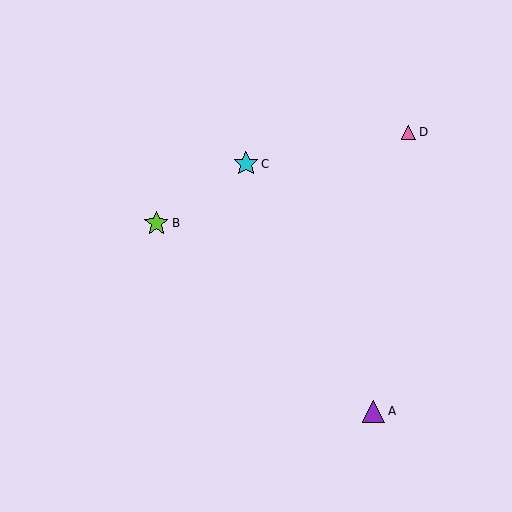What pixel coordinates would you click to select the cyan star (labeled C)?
Click at (246, 164) to select the cyan star C.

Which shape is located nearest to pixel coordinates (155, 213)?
The lime star (labeled B) at (156, 223) is nearest to that location.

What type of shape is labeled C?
Shape C is a cyan star.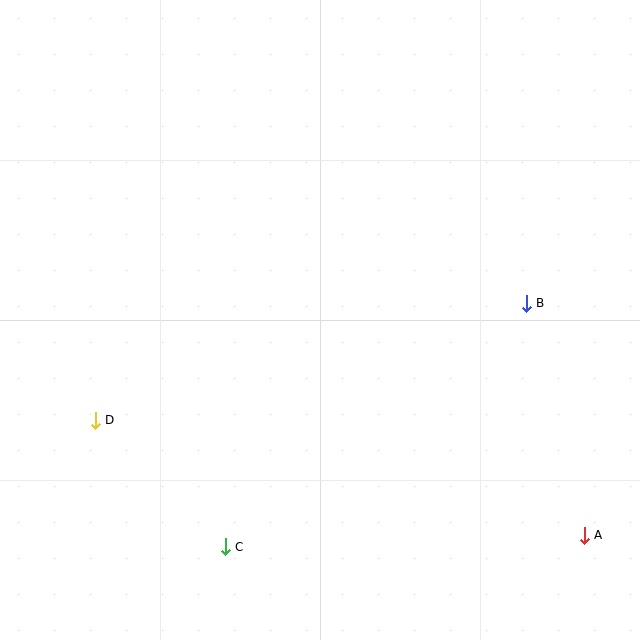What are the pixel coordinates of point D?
Point D is at (95, 420).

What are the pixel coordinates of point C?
Point C is at (225, 547).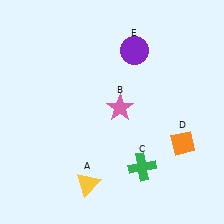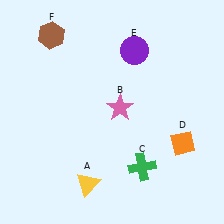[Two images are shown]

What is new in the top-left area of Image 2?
A brown hexagon (F) was added in the top-left area of Image 2.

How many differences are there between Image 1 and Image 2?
There is 1 difference between the two images.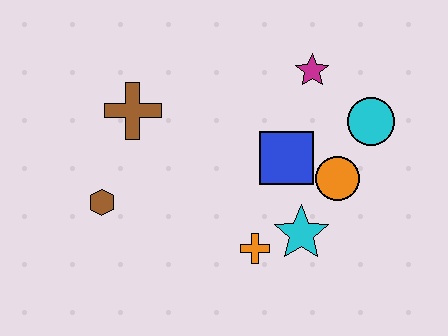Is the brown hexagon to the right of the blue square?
No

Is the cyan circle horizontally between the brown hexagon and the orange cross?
No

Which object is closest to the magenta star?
The cyan circle is closest to the magenta star.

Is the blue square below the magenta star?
Yes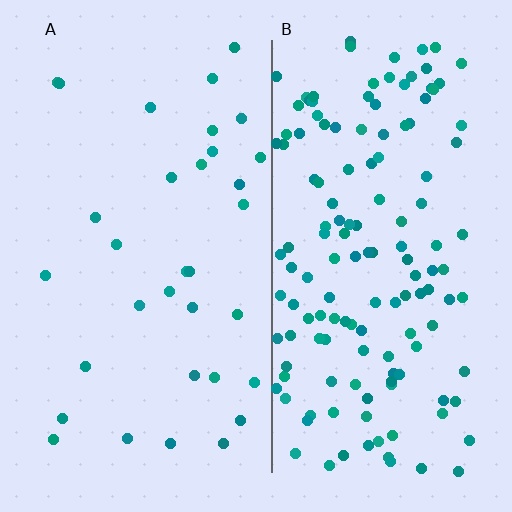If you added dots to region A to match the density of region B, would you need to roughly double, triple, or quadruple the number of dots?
Approximately quadruple.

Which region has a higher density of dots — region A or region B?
B (the right).